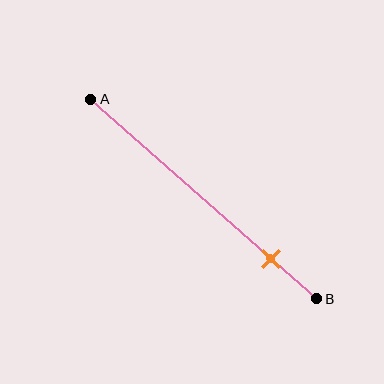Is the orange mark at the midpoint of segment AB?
No, the mark is at about 80% from A, not at the 50% midpoint.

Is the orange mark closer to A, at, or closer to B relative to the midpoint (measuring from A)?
The orange mark is closer to point B than the midpoint of segment AB.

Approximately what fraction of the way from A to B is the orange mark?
The orange mark is approximately 80% of the way from A to B.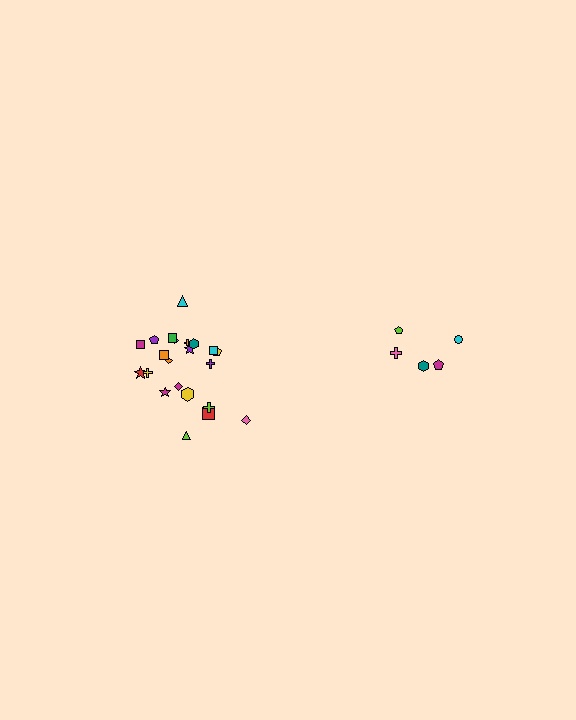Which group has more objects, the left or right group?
The left group.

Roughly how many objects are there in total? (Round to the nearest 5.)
Roughly 25 objects in total.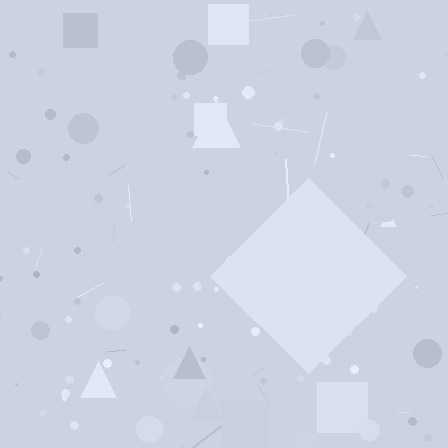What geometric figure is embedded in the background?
A diamond is embedded in the background.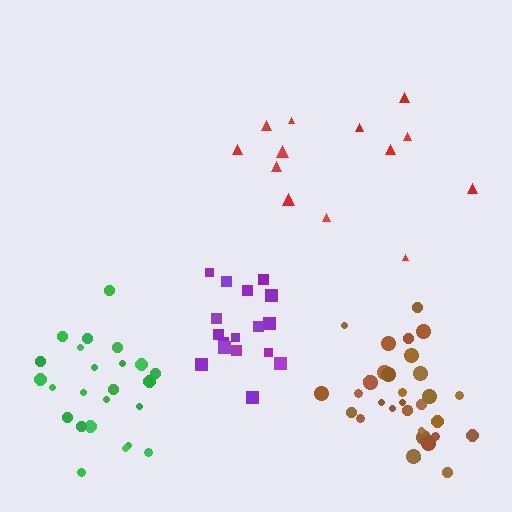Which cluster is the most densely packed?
Brown.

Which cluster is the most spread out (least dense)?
Red.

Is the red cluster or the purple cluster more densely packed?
Purple.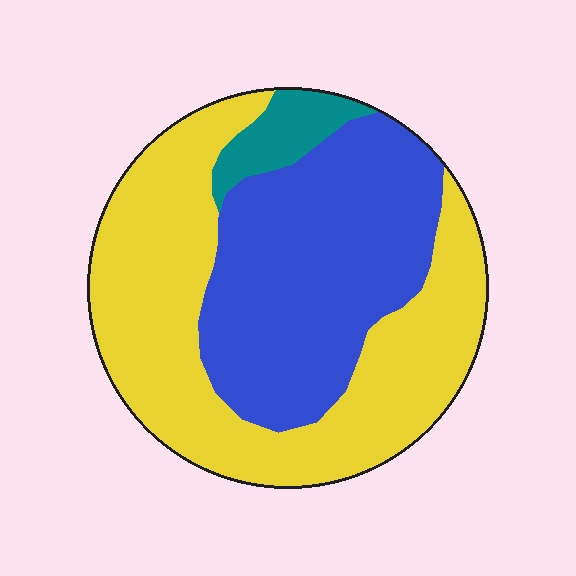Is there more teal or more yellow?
Yellow.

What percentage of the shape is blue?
Blue covers roughly 40% of the shape.